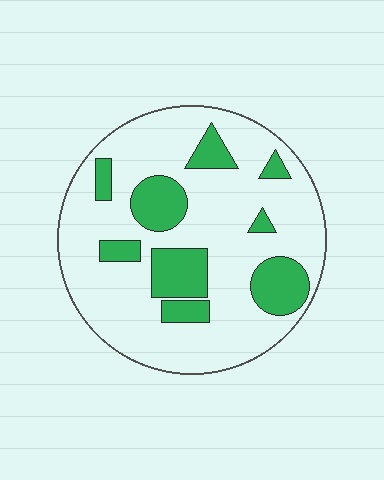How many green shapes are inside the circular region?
9.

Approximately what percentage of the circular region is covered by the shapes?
Approximately 25%.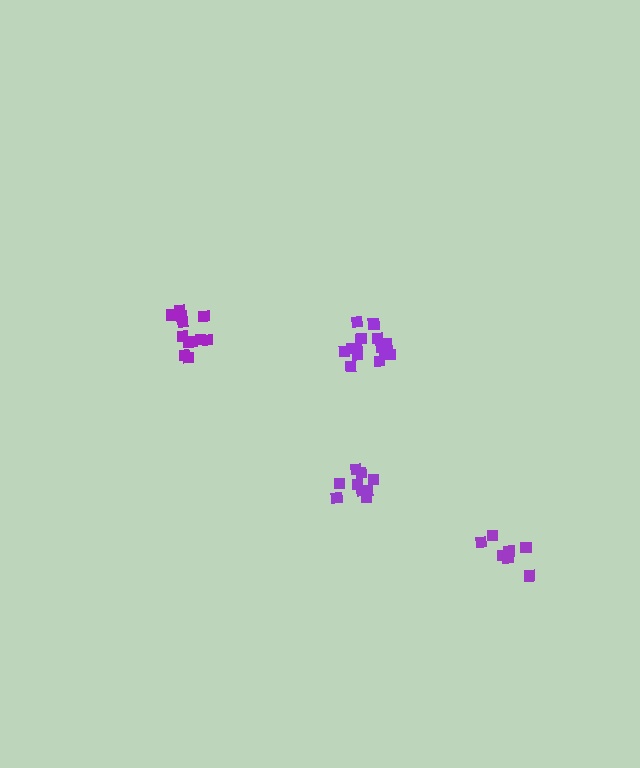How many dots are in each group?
Group 1: 14 dots, Group 2: 12 dots, Group 3: 8 dots, Group 4: 9 dots (43 total).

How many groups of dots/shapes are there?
There are 4 groups.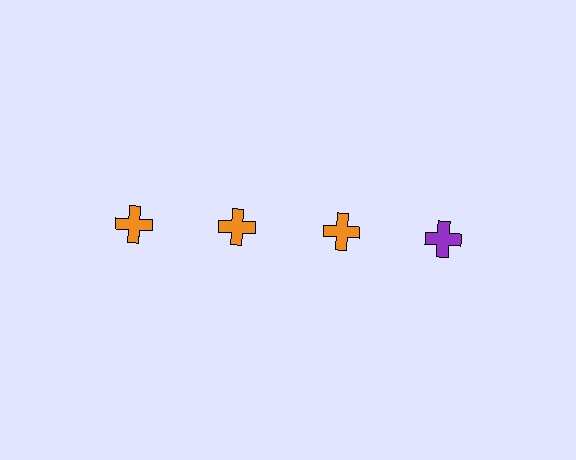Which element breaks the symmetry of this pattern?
The purple cross in the top row, second from right column breaks the symmetry. All other shapes are orange crosses.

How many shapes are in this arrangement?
There are 4 shapes arranged in a grid pattern.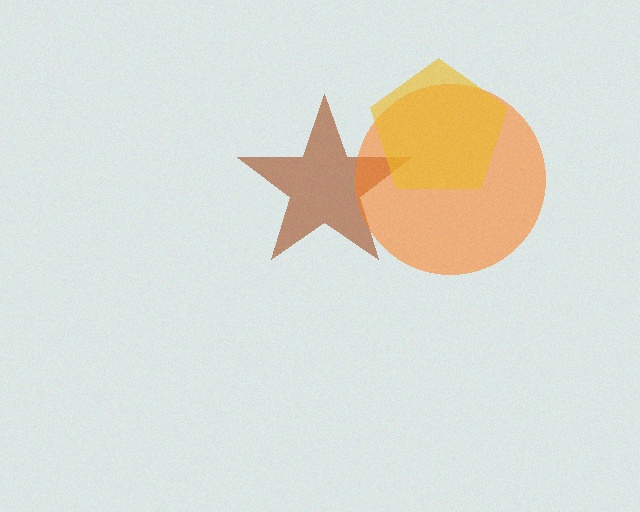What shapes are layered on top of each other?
The layered shapes are: a brown star, an orange circle, a yellow pentagon.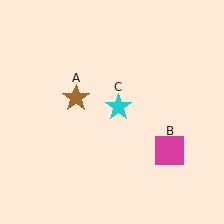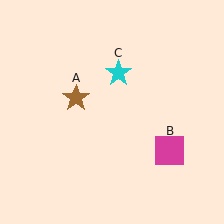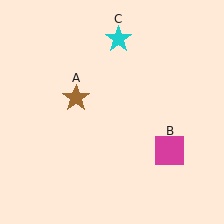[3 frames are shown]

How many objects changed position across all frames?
1 object changed position: cyan star (object C).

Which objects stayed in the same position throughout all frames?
Brown star (object A) and magenta square (object B) remained stationary.